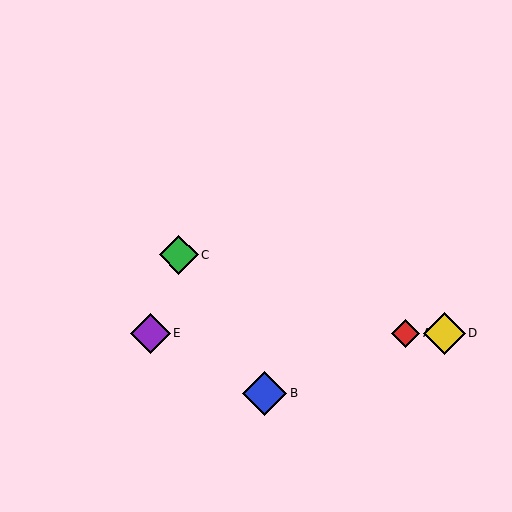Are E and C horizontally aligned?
No, E is at y≈333 and C is at y≈255.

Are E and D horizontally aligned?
Yes, both are at y≈333.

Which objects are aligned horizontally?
Objects A, D, E are aligned horizontally.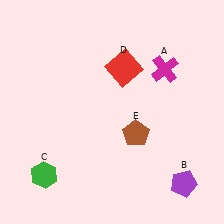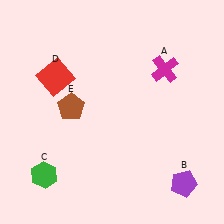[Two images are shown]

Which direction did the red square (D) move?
The red square (D) moved left.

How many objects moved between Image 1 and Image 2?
2 objects moved between the two images.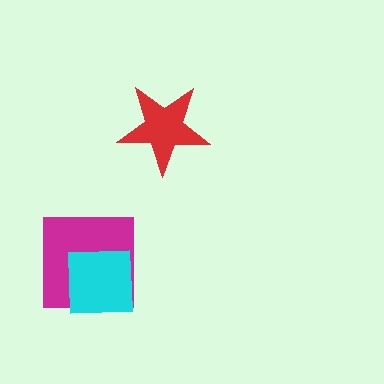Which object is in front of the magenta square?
The cyan square is in front of the magenta square.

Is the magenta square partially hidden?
Yes, it is partially covered by another shape.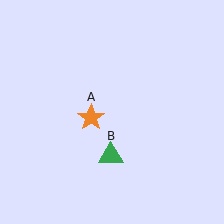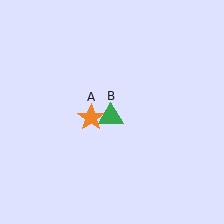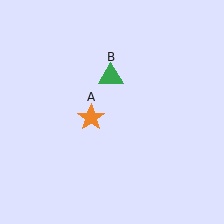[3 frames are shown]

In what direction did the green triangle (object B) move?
The green triangle (object B) moved up.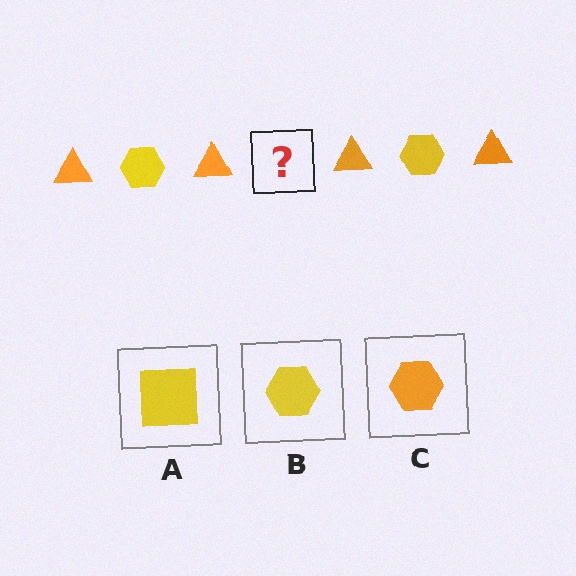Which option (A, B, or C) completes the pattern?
B.